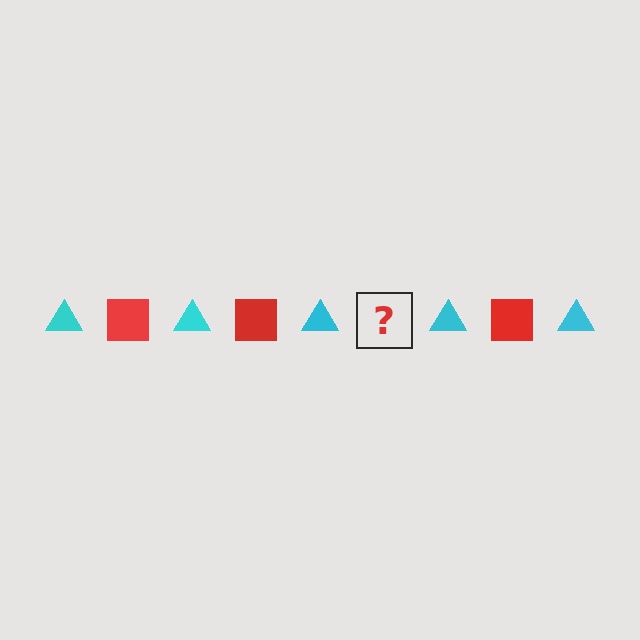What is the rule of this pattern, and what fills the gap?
The rule is that the pattern alternates between cyan triangle and red square. The gap should be filled with a red square.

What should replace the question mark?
The question mark should be replaced with a red square.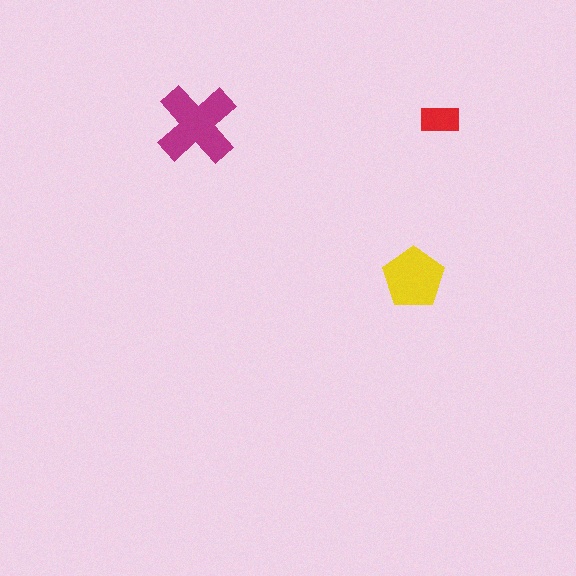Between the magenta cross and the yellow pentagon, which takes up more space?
The magenta cross.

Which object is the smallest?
The red rectangle.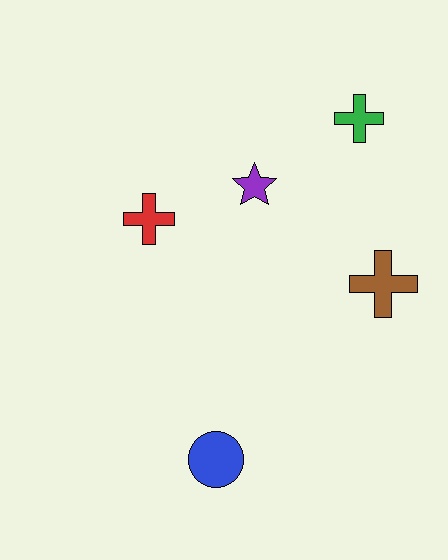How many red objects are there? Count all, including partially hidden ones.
There is 1 red object.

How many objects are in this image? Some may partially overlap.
There are 5 objects.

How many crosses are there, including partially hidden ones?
There are 3 crosses.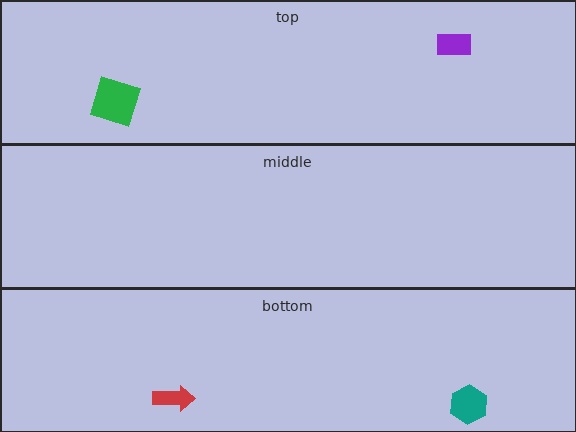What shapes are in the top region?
The purple rectangle, the green square.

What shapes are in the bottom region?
The red arrow, the teal hexagon.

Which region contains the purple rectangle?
The top region.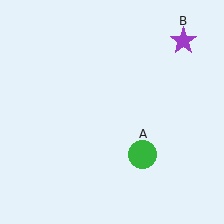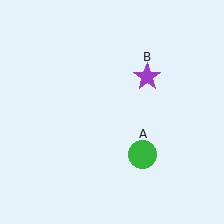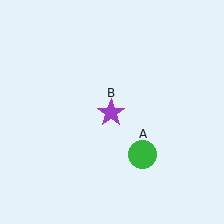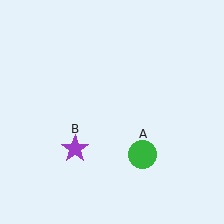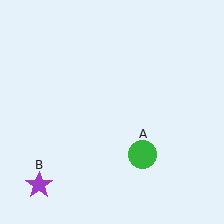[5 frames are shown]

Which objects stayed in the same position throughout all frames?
Green circle (object A) remained stationary.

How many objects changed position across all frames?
1 object changed position: purple star (object B).